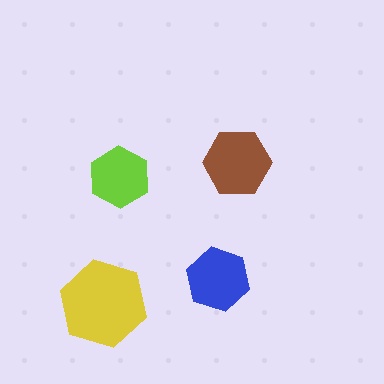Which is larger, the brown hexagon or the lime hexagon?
The brown one.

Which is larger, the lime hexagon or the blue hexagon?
The blue one.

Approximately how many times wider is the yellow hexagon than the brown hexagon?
About 1.5 times wider.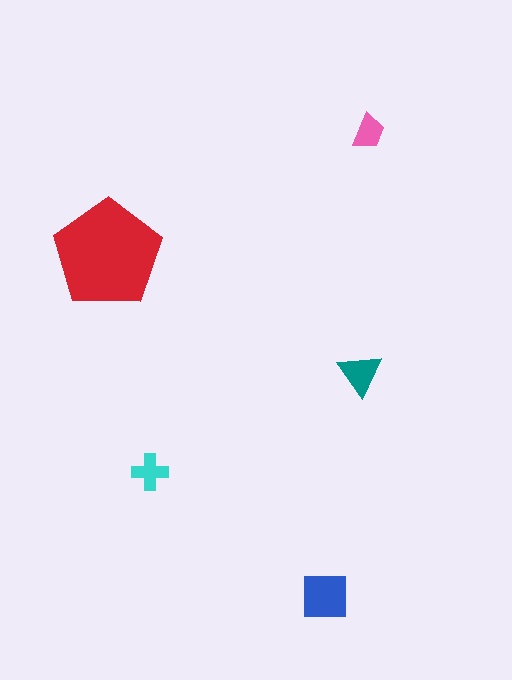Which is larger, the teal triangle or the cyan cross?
The teal triangle.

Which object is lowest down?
The blue square is bottommost.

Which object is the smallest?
The pink trapezoid.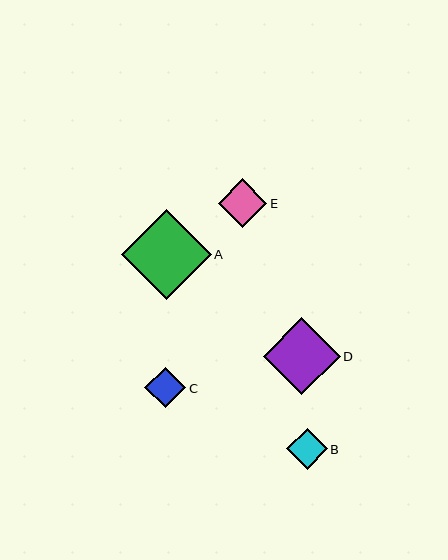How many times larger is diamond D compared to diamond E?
Diamond D is approximately 1.6 times the size of diamond E.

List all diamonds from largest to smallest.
From largest to smallest: A, D, E, C, B.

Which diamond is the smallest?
Diamond B is the smallest with a size of approximately 41 pixels.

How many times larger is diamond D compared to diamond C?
Diamond D is approximately 1.9 times the size of diamond C.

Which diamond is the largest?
Diamond A is the largest with a size of approximately 90 pixels.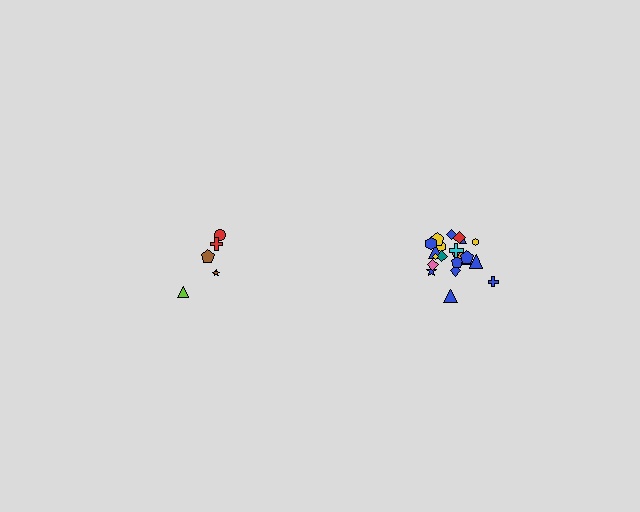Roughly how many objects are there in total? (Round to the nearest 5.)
Roughly 25 objects in total.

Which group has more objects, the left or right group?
The right group.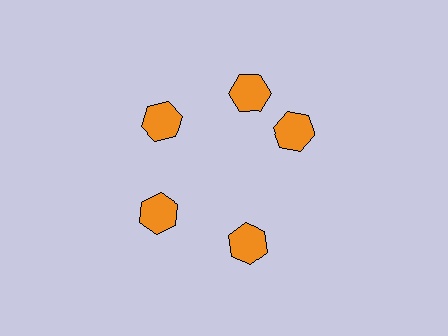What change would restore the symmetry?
The symmetry would be restored by rotating it back into even spacing with its neighbors so that all 5 hexagons sit at equal angles and equal distance from the center.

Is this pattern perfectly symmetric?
No. The 5 orange hexagons are arranged in a ring, but one element near the 3 o'clock position is rotated out of alignment along the ring, breaking the 5-fold rotational symmetry.